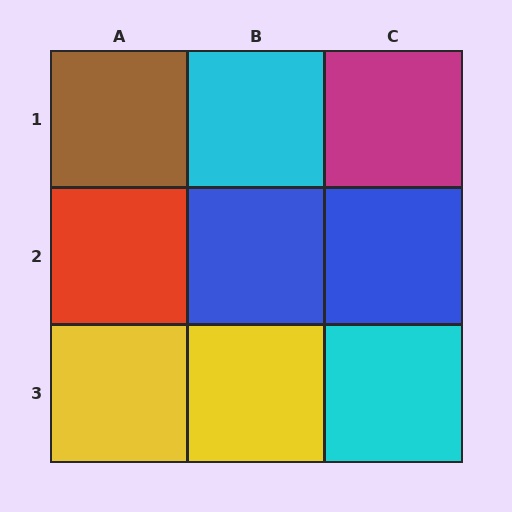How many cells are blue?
2 cells are blue.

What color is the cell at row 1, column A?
Brown.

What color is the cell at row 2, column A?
Red.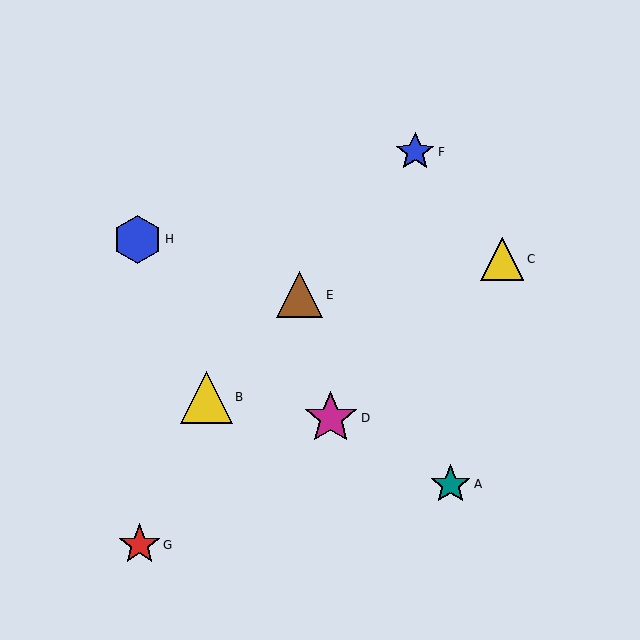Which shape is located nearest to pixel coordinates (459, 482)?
The teal star (labeled A) at (451, 485) is nearest to that location.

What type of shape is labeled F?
Shape F is a blue star.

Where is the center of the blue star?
The center of the blue star is at (415, 152).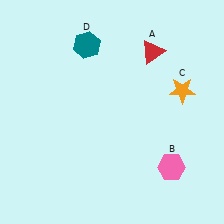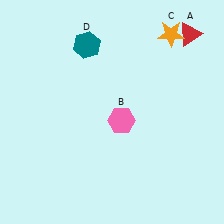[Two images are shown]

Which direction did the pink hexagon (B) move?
The pink hexagon (B) moved left.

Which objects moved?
The objects that moved are: the red triangle (A), the pink hexagon (B), the orange star (C).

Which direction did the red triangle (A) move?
The red triangle (A) moved right.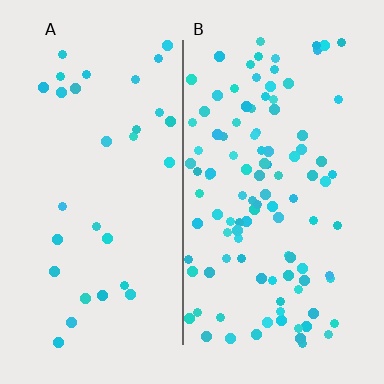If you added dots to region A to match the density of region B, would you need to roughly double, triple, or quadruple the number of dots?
Approximately triple.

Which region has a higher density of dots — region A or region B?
B (the right).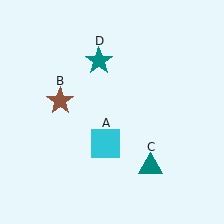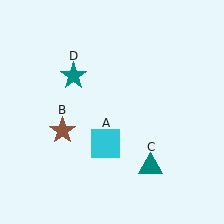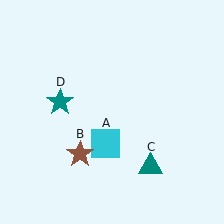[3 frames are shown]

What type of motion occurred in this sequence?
The brown star (object B), teal star (object D) rotated counterclockwise around the center of the scene.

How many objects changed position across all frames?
2 objects changed position: brown star (object B), teal star (object D).